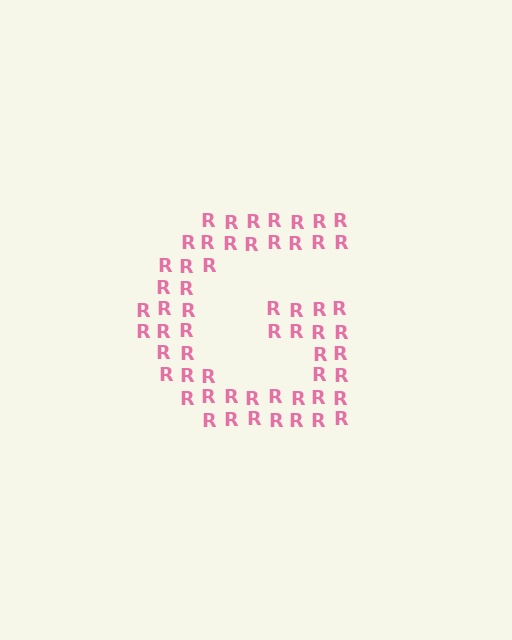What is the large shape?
The large shape is the letter G.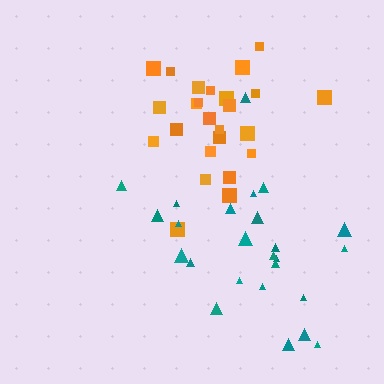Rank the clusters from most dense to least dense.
orange, teal.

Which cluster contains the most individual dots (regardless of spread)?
Orange (25).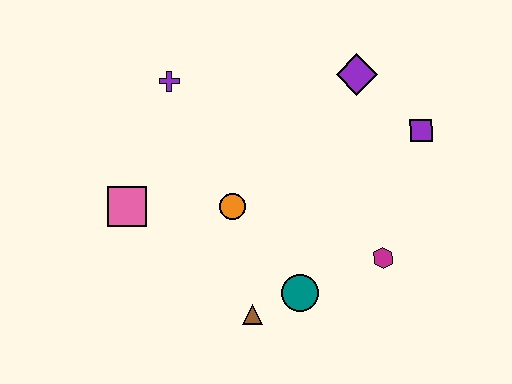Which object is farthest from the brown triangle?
The purple diamond is farthest from the brown triangle.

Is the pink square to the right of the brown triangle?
No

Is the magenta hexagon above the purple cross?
No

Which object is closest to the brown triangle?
The teal circle is closest to the brown triangle.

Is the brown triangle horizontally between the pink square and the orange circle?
No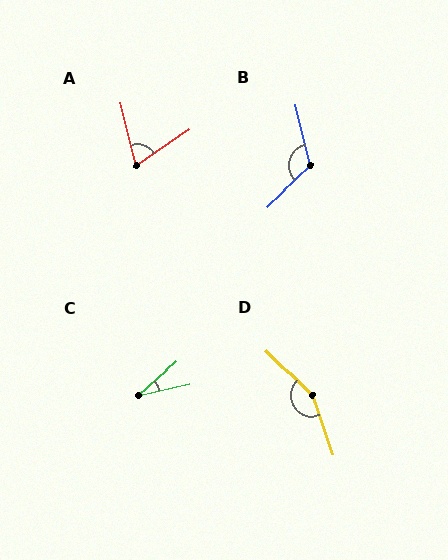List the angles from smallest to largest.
C (29°), A (69°), B (120°), D (154°).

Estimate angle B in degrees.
Approximately 120 degrees.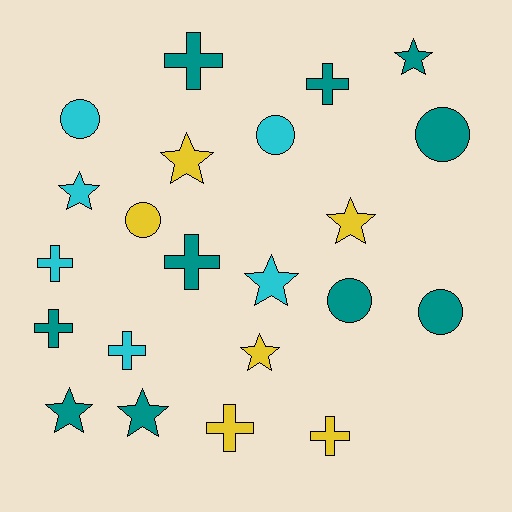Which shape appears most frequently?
Star, with 8 objects.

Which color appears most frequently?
Teal, with 10 objects.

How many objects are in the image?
There are 22 objects.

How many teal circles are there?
There are 3 teal circles.